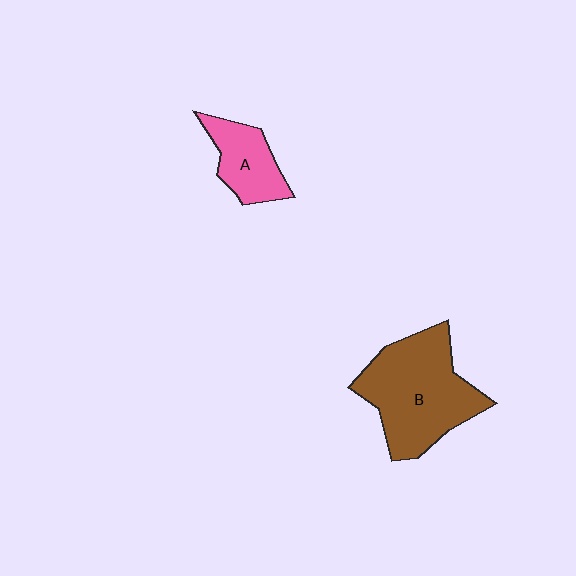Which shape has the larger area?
Shape B (brown).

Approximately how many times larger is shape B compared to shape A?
Approximately 2.2 times.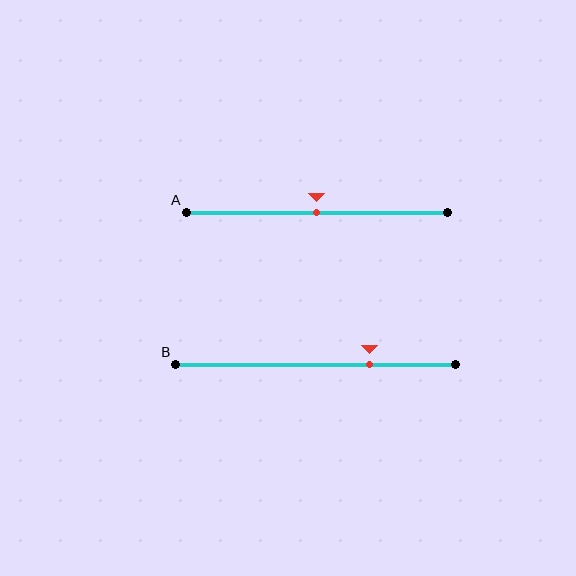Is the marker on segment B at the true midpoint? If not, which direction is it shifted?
No, the marker on segment B is shifted to the right by about 19% of the segment length.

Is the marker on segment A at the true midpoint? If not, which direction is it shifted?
Yes, the marker on segment A is at the true midpoint.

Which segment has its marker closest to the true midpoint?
Segment A has its marker closest to the true midpoint.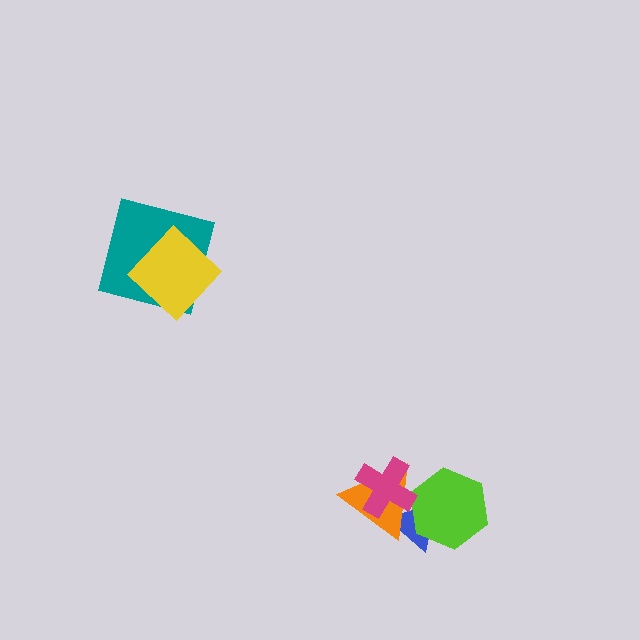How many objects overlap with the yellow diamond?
1 object overlaps with the yellow diamond.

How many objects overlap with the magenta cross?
2 objects overlap with the magenta cross.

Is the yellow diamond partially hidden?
No, no other shape covers it.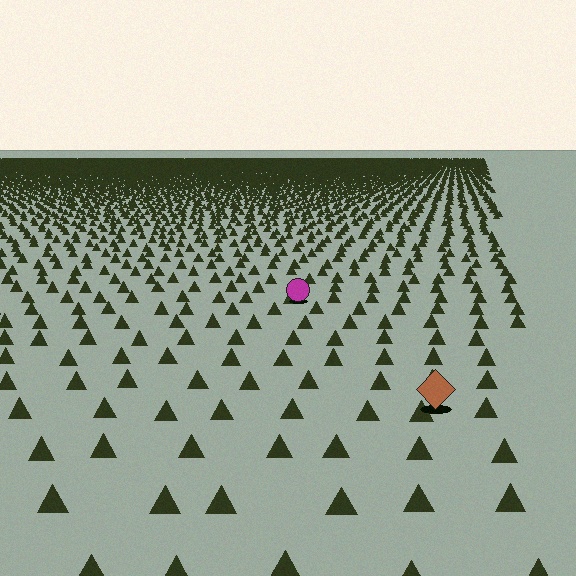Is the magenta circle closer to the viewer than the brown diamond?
No. The brown diamond is closer — you can tell from the texture gradient: the ground texture is coarser near it.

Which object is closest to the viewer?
The brown diamond is closest. The texture marks near it are larger and more spread out.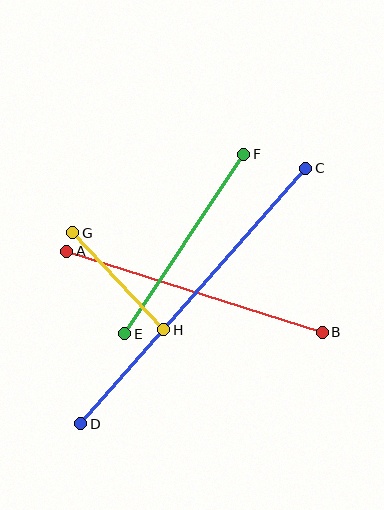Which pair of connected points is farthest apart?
Points C and D are farthest apart.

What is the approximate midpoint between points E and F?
The midpoint is at approximately (184, 244) pixels.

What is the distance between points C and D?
The distance is approximately 341 pixels.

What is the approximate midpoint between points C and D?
The midpoint is at approximately (193, 296) pixels.